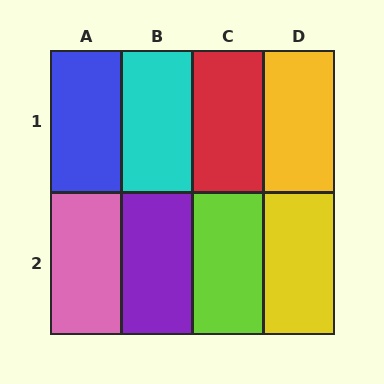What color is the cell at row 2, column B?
Purple.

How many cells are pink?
1 cell is pink.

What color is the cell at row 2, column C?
Lime.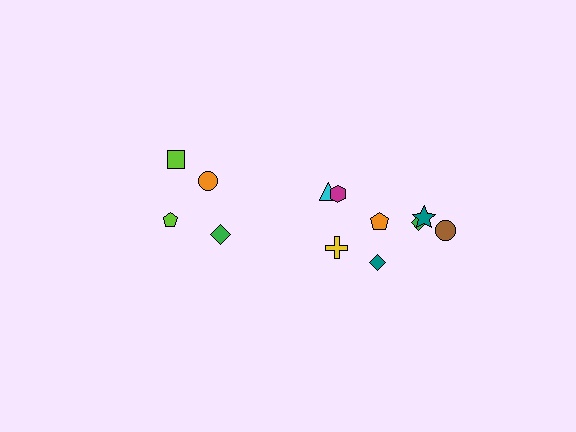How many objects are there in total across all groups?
There are 12 objects.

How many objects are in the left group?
There are 4 objects.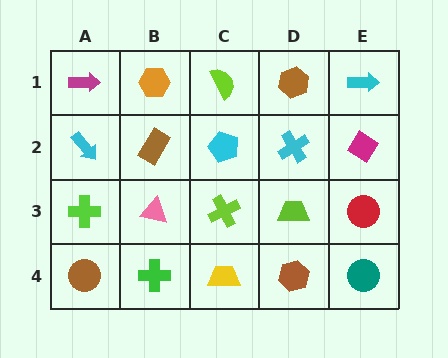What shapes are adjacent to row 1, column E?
A magenta diamond (row 2, column E), a brown hexagon (row 1, column D).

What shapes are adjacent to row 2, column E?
A cyan arrow (row 1, column E), a red circle (row 3, column E), a cyan cross (row 2, column D).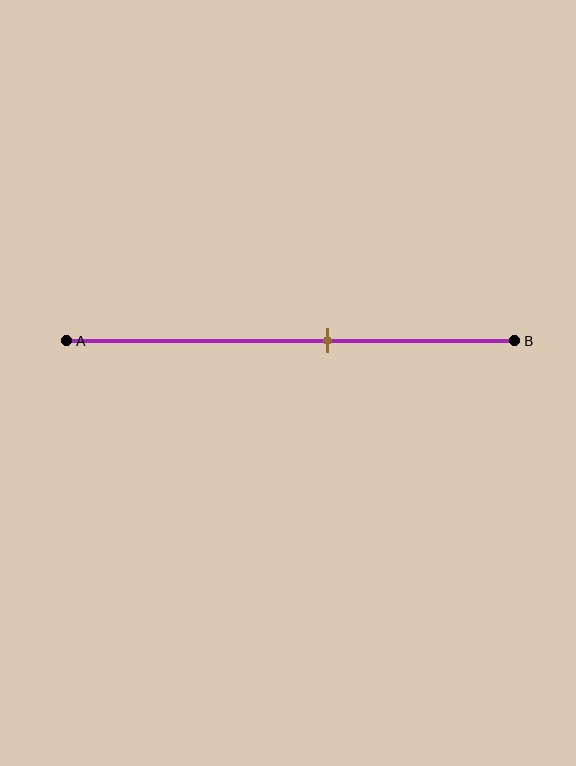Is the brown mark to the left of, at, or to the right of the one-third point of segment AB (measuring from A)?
The brown mark is to the right of the one-third point of segment AB.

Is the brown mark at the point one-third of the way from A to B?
No, the mark is at about 60% from A, not at the 33% one-third point.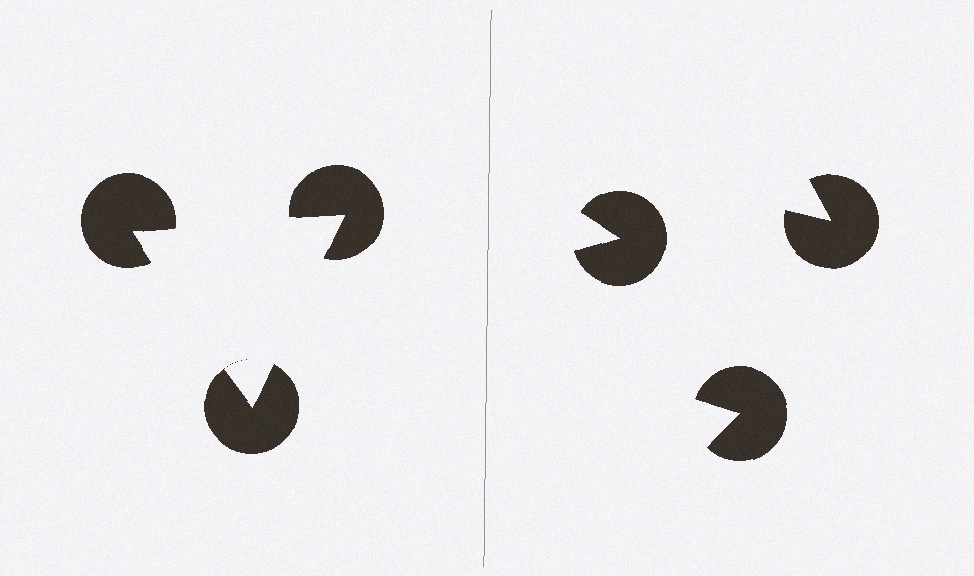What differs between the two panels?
The pac-man discs are positioned identically on both sides; only the wedge orientations differ. On the left they align to a triangle; on the right they are misaligned.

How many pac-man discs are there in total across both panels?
6 — 3 on each side.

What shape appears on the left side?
An illusory triangle.